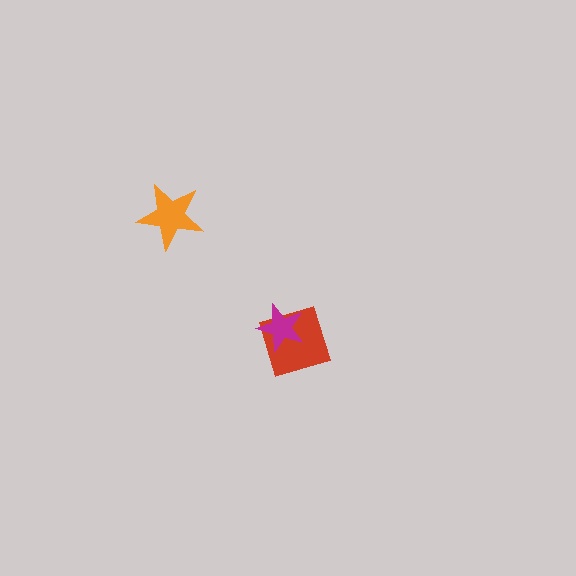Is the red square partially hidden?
Yes, it is partially covered by another shape.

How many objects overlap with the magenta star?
1 object overlaps with the magenta star.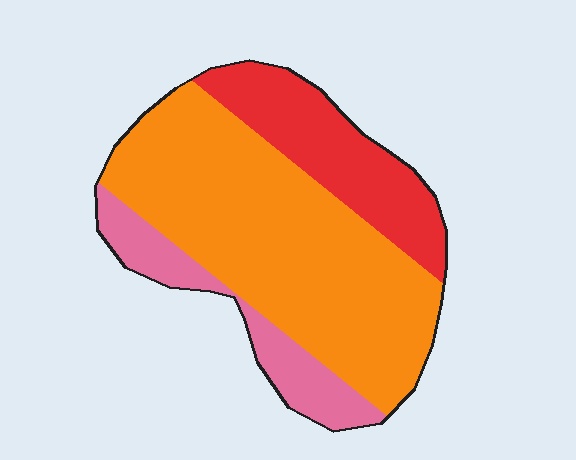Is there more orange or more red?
Orange.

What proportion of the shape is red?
Red covers around 25% of the shape.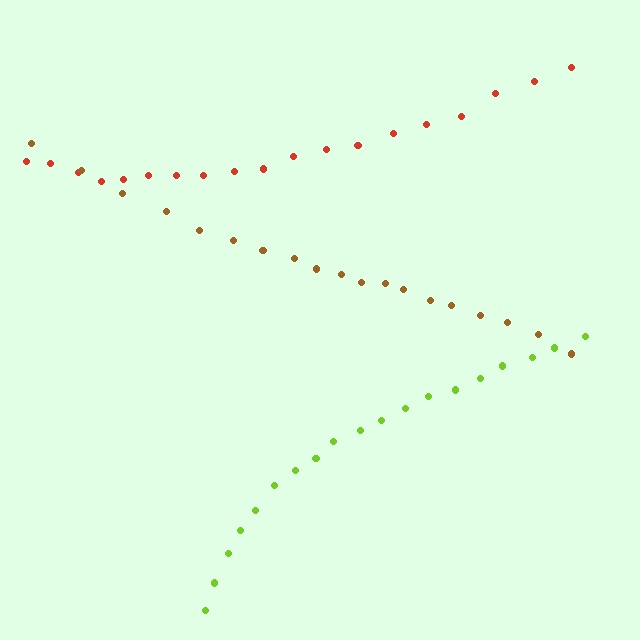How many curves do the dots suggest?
There are 3 distinct paths.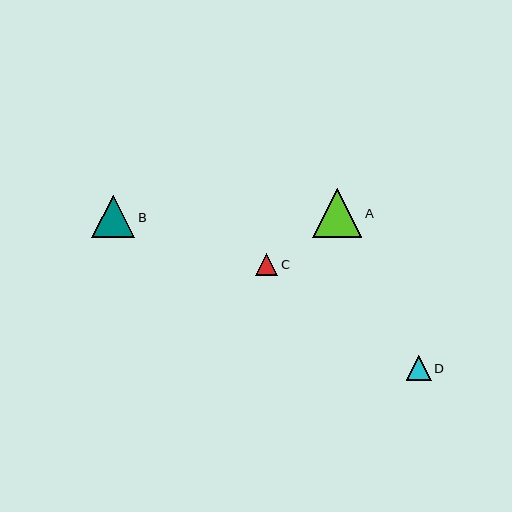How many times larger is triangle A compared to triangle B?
Triangle A is approximately 1.1 times the size of triangle B.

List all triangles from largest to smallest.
From largest to smallest: A, B, D, C.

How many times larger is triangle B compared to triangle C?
Triangle B is approximately 1.9 times the size of triangle C.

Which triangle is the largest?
Triangle A is the largest with a size of approximately 49 pixels.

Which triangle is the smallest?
Triangle C is the smallest with a size of approximately 22 pixels.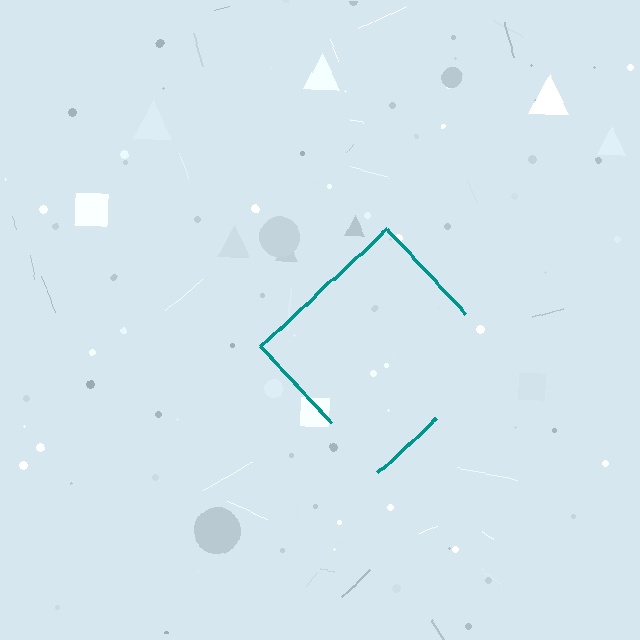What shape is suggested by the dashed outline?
The dashed outline suggests a diamond.